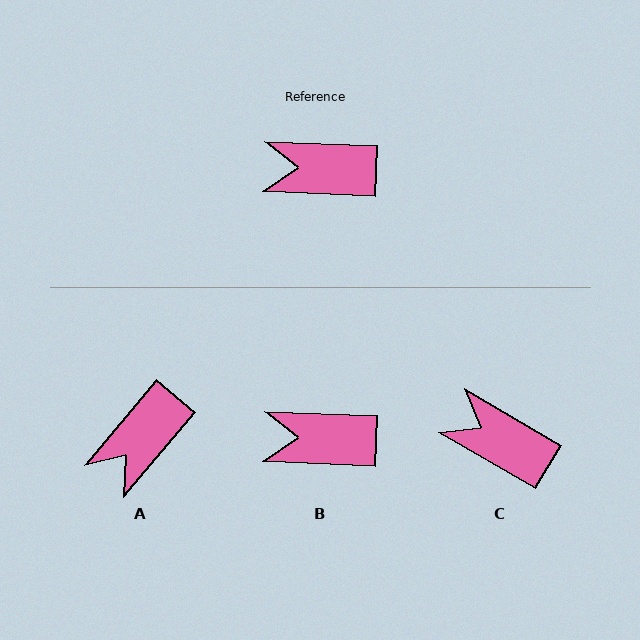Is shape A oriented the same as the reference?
No, it is off by about 52 degrees.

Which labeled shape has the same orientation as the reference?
B.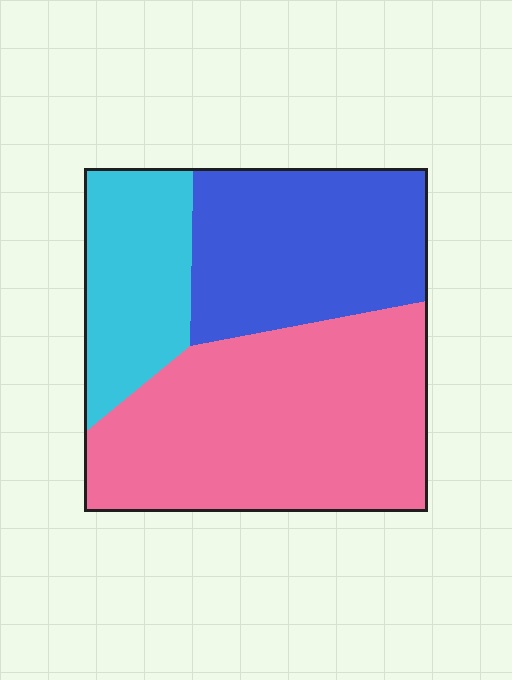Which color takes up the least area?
Cyan, at roughly 20%.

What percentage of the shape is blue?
Blue covers roughly 30% of the shape.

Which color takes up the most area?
Pink, at roughly 50%.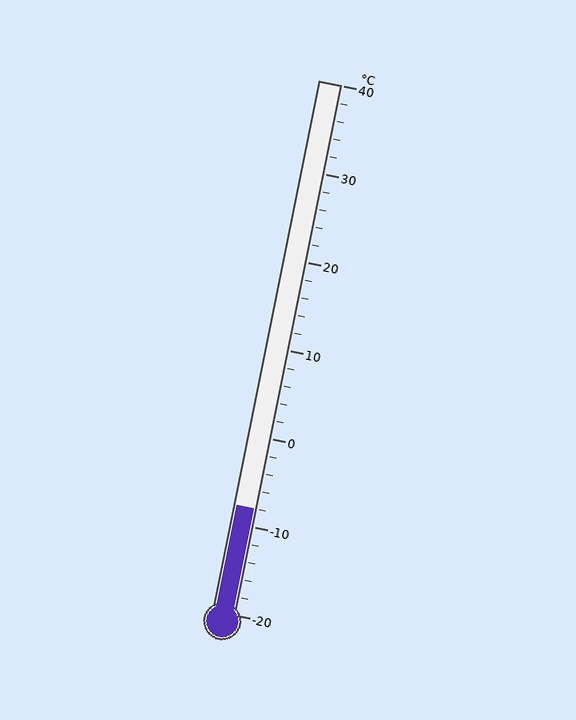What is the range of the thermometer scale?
The thermometer scale ranges from -20°C to 40°C.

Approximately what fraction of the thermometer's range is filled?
The thermometer is filled to approximately 20% of its range.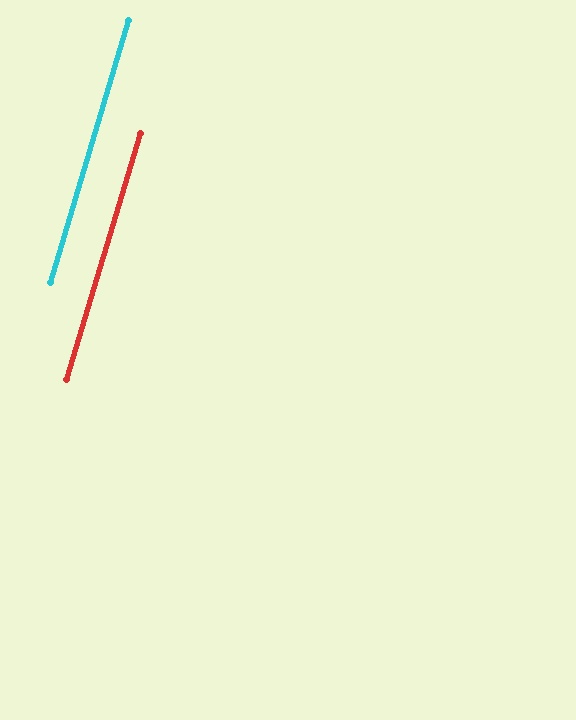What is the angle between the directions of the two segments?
Approximately 0 degrees.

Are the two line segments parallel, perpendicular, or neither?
Parallel — their directions differ by only 0.3°.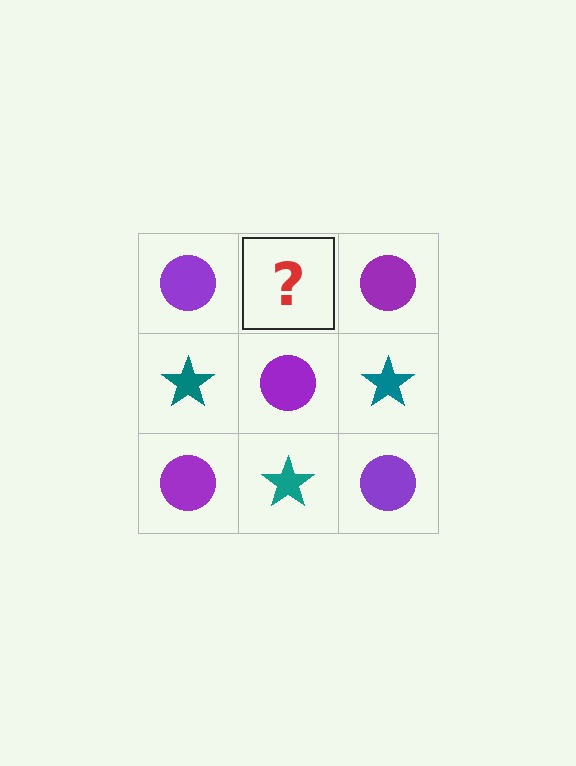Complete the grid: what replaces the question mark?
The question mark should be replaced with a teal star.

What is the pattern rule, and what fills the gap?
The rule is that it alternates purple circle and teal star in a checkerboard pattern. The gap should be filled with a teal star.